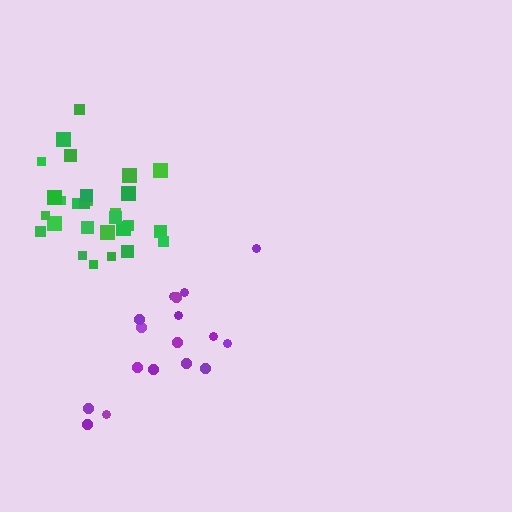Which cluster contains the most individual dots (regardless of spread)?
Green (28).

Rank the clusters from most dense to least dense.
green, purple.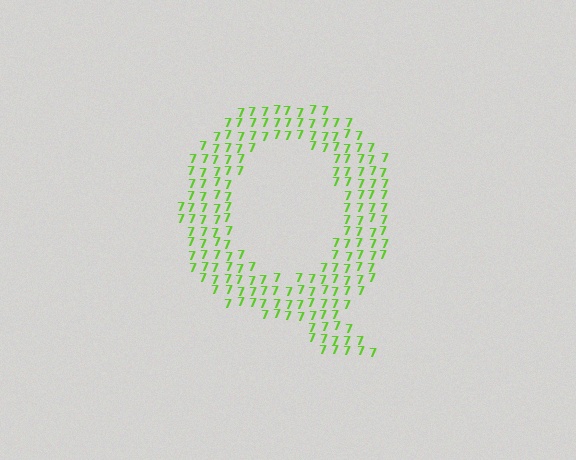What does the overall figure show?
The overall figure shows the letter Q.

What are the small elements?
The small elements are digit 7's.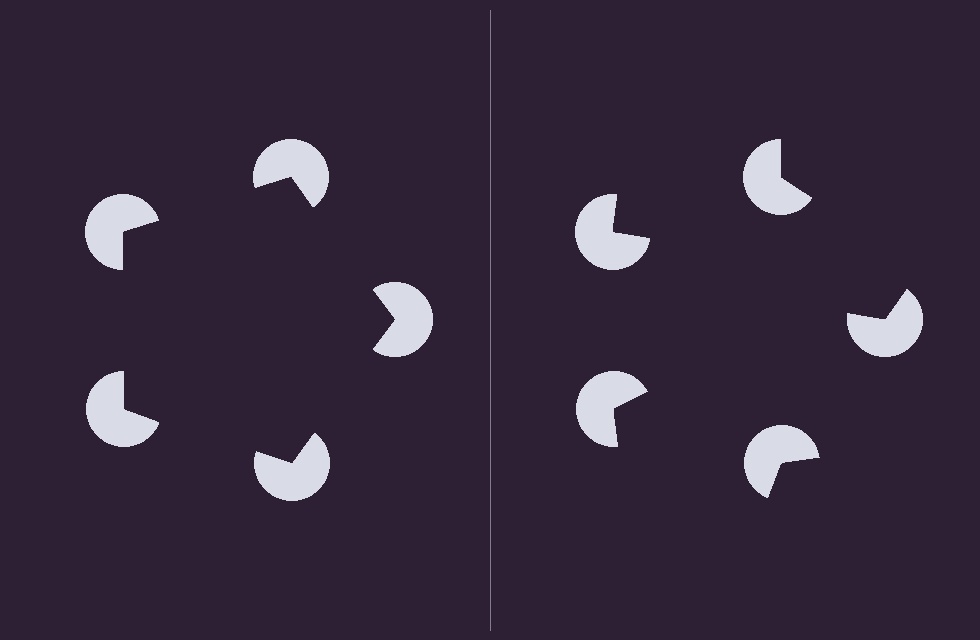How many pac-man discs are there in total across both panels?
10 — 5 on each side.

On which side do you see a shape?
An illusory pentagon appears on the left side. On the right side the wedge cuts are rotated, so no coherent shape forms.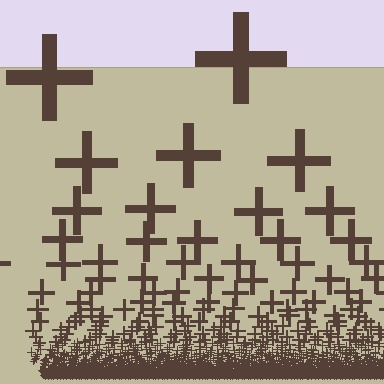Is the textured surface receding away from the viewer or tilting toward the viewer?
The surface appears to tilt toward the viewer. Texture elements get larger and sparser toward the top.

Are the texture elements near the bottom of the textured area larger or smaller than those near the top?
Smaller. The gradient is inverted — elements near the bottom are smaller and denser.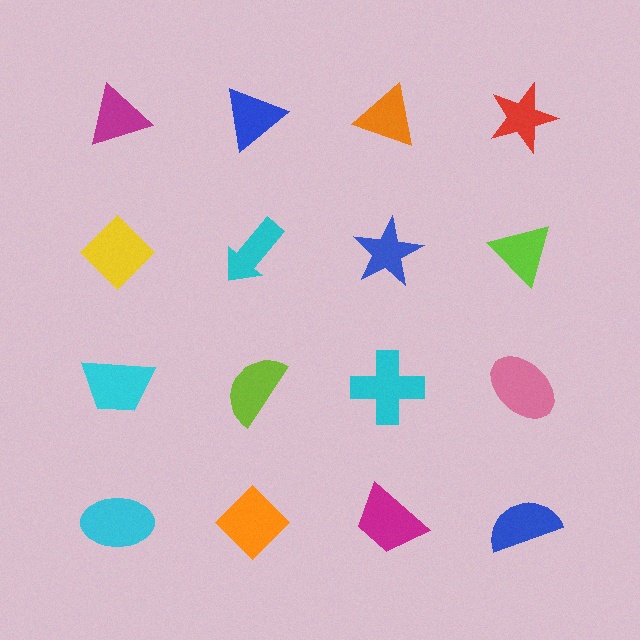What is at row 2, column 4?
A lime triangle.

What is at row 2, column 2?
A cyan arrow.